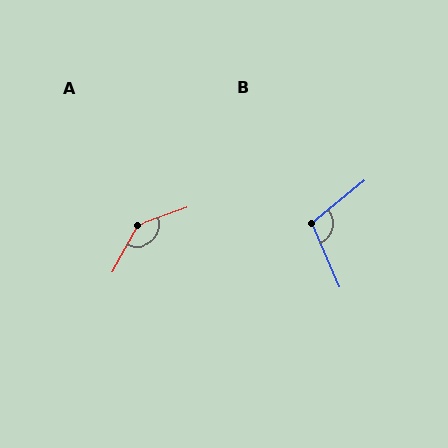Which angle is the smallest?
B, at approximately 106 degrees.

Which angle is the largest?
A, at approximately 138 degrees.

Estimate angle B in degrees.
Approximately 106 degrees.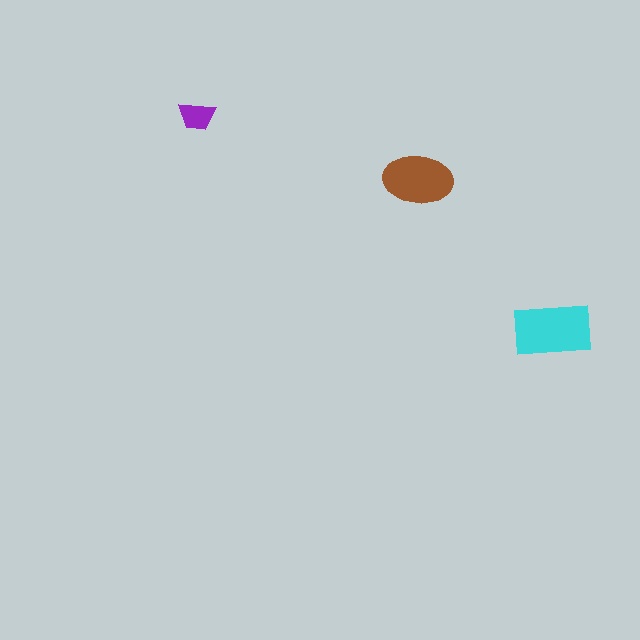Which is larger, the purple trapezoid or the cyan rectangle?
The cyan rectangle.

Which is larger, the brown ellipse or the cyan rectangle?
The cyan rectangle.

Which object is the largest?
The cyan rectangle.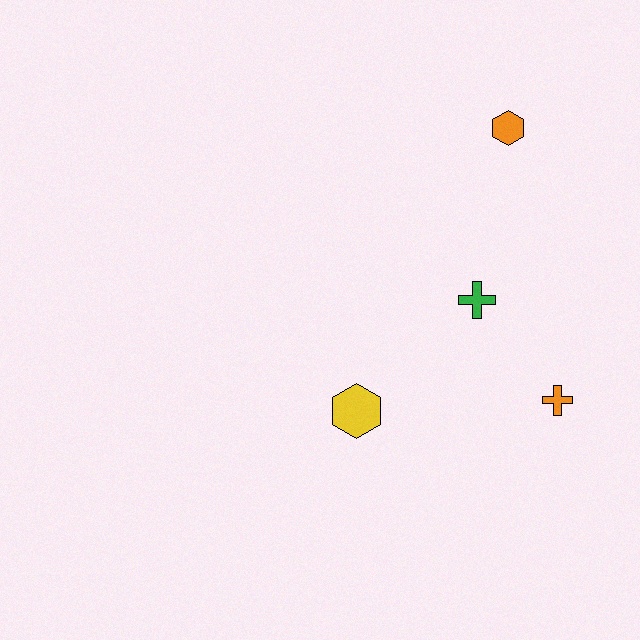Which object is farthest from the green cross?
The orange hexagon is farthest from the green cross.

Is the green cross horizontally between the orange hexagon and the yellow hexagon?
Yes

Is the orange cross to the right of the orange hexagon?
Yes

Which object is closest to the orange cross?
The green cross is closest to the orange cross.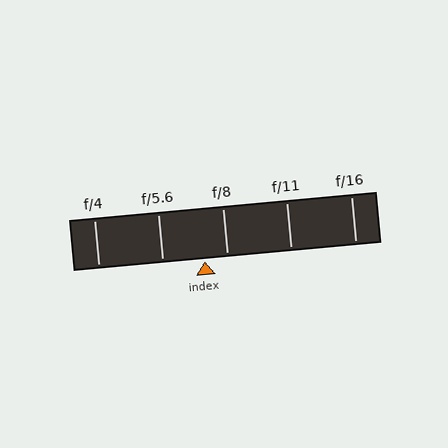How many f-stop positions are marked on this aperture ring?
There are 5 f-stop positions marked.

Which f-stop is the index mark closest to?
The index mark is closest to f/8.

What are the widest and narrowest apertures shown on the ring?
The widest aperture shown is f/4 and the narrowest is f/16.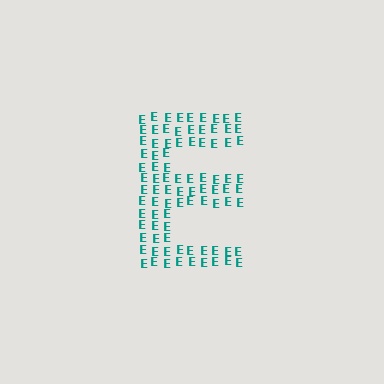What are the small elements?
The small elements are letter E's.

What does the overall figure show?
The overall figure shows the letter E.